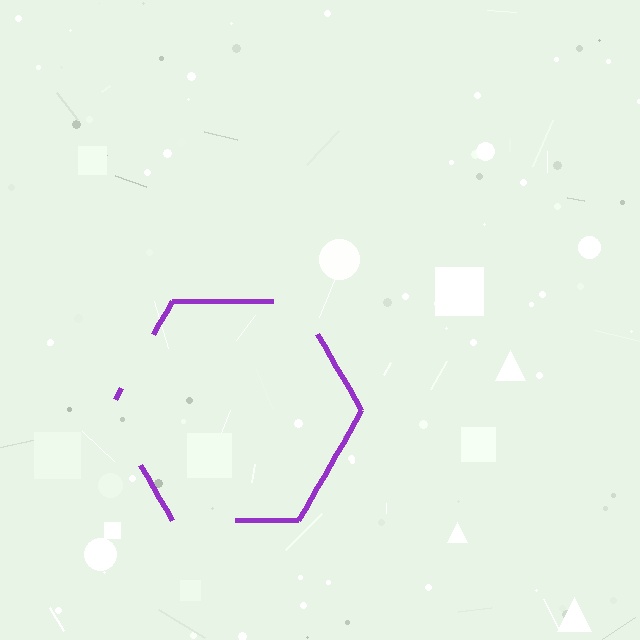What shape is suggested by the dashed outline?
The dashed outline suggests a hexagon.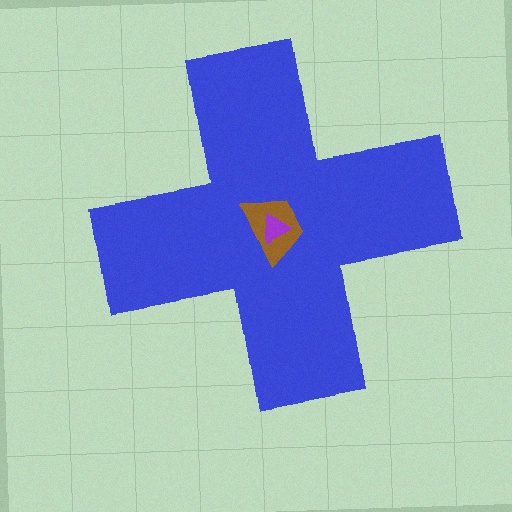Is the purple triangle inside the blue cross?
Yes.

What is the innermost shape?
The purple triangle.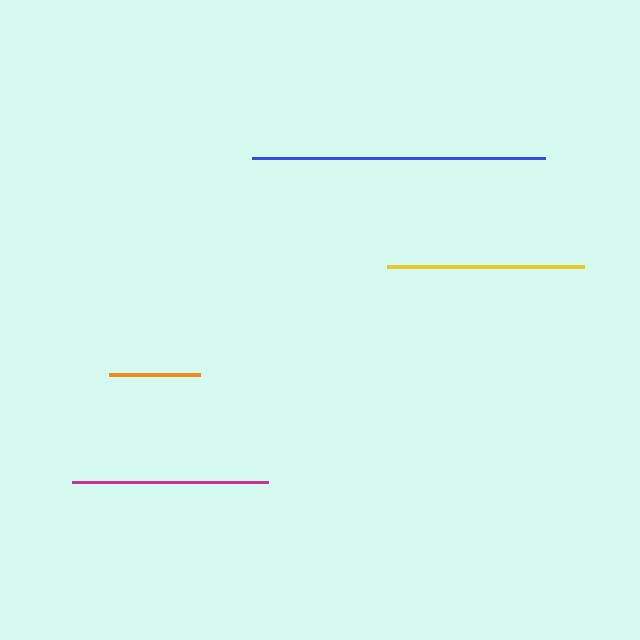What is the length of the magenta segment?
The magenta segment is approximately 196 pixels long.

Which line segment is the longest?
The blue line is the longest at approximately 294 pixels.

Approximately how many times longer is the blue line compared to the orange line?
The blue line is approximately 3.2 times the length of the orange line.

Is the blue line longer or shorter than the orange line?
The blue line is longer than the orange line.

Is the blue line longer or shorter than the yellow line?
The blue line is longer than the yellow line.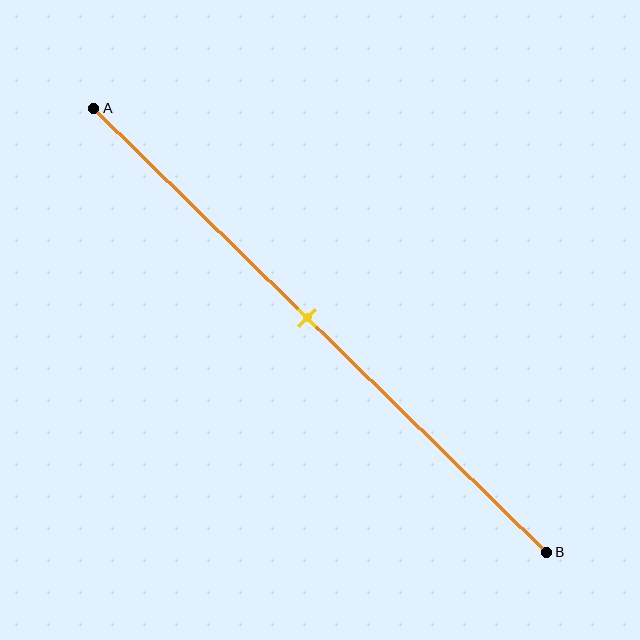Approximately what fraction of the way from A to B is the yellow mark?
The yellow mark is approximately 45% of the way from A to B.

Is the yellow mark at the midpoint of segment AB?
Yes, the mark is approximately at the midpoint.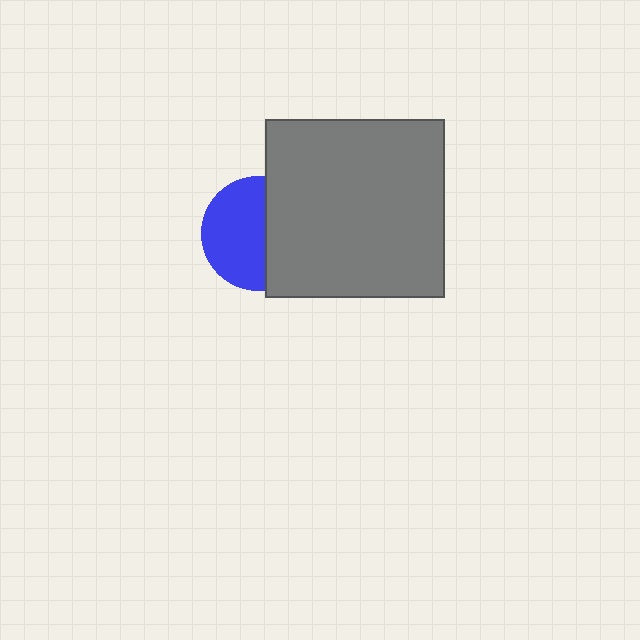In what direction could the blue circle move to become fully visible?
The blue circle could move left. That would shift it out from behind the gray square entirely.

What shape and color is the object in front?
The object in front is a gray square.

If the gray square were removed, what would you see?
You would see the complete blue circle.